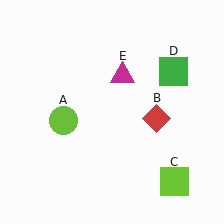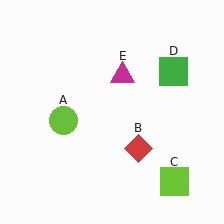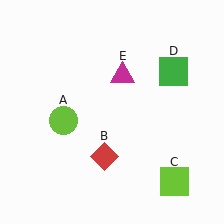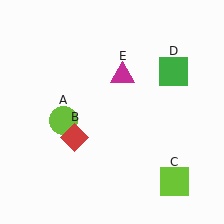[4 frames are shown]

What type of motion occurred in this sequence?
The red diamond (object B) rotated clockwise around the center of the scene.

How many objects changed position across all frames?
1 object changed position: red diamond (object B).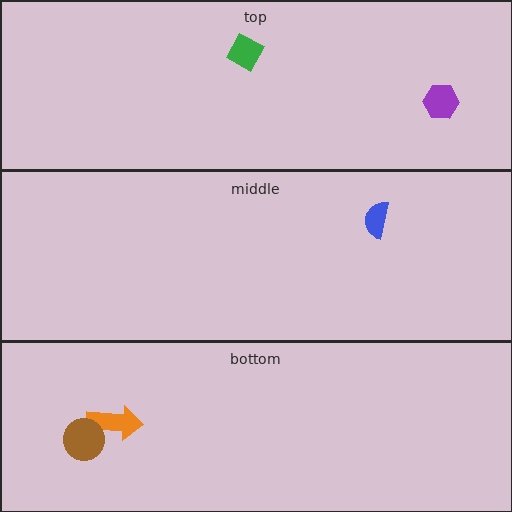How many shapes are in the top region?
2.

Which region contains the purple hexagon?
The top region.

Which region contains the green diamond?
The top region.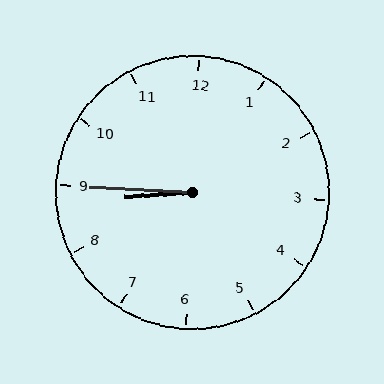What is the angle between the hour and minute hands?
Approximately 8 degrees.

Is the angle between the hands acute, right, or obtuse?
It is acute.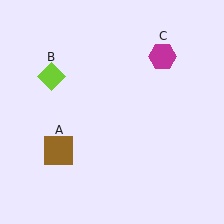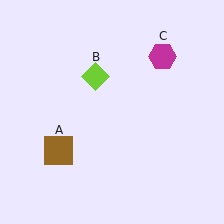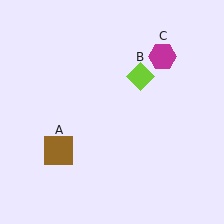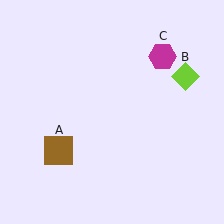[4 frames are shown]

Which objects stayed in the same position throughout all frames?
Brown square (object A) and magenta hexagon (object C) remained stationary.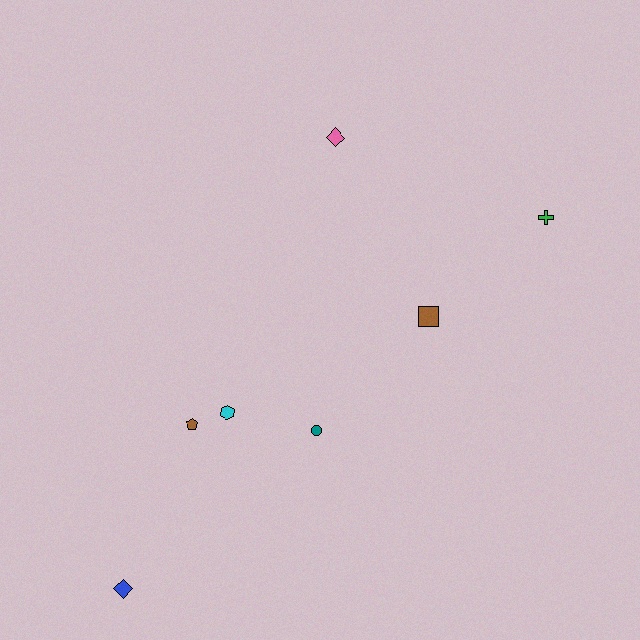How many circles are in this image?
There is 1 circle.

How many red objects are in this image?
There are no red objects.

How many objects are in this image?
There are 7 objects.